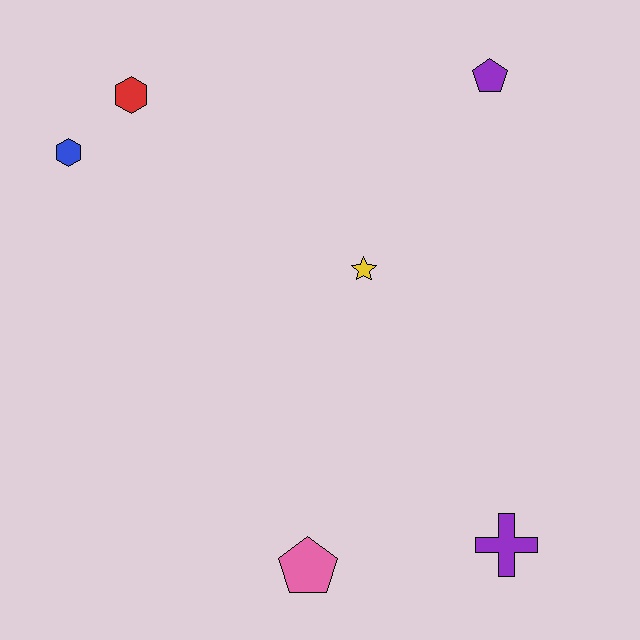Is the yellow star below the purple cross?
No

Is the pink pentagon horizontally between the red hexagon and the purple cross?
Yes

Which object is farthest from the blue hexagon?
The purple cross is farthest from the blue hexagon.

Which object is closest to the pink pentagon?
The purple cross is closest to the pink pentagon.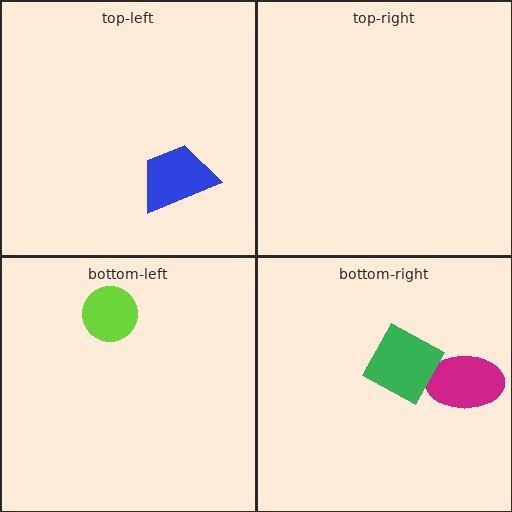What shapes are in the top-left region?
The blue trapezoid.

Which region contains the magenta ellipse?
The bottom-right region.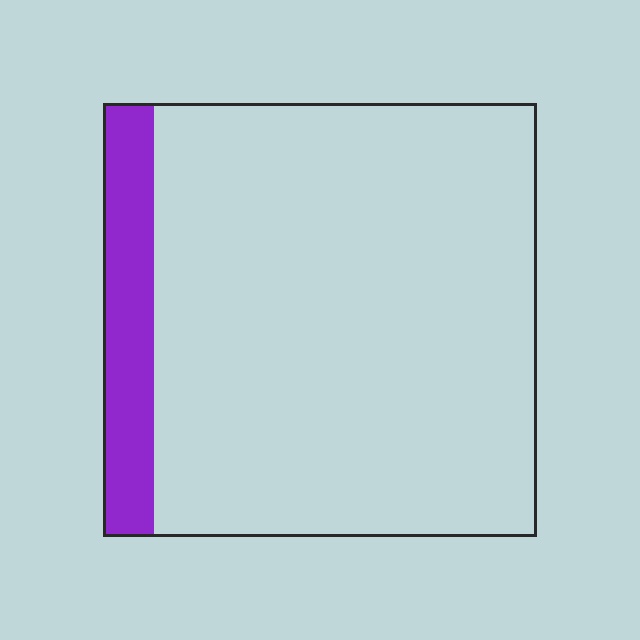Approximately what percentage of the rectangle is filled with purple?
Approximately 10%.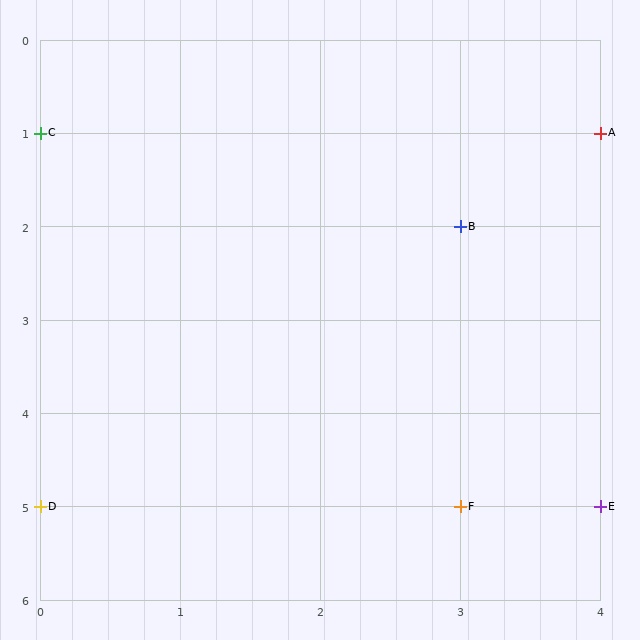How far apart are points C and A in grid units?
Points C and A are 4 columns apart.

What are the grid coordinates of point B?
Point B is at grid coordinates (3, 2).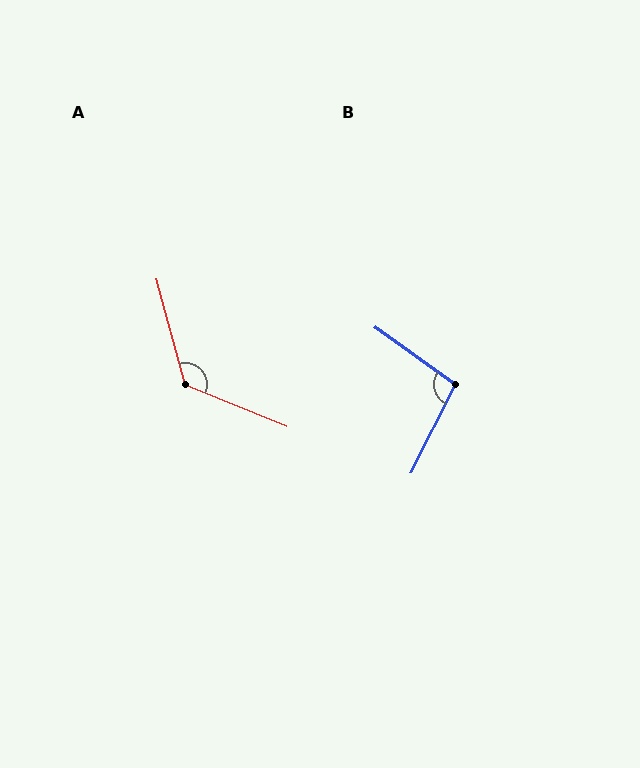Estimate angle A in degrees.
Approximately 128 degrees.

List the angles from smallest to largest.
B (99°), A (128°).